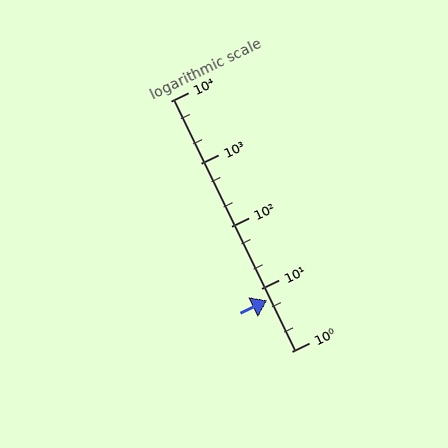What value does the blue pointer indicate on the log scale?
The pointer indicates approximately 6.4.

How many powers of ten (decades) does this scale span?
The scale spans 4 decades, from 1 to 10000.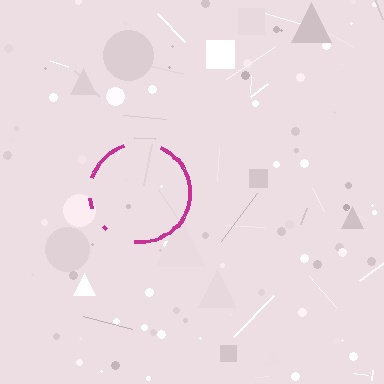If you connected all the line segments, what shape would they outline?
They would outline a circle.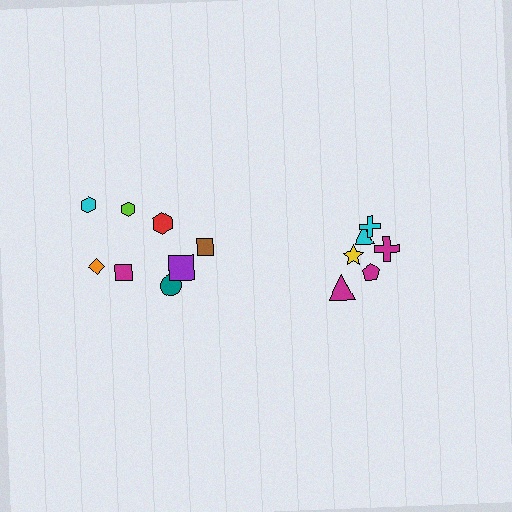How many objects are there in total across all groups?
There are 14 objects.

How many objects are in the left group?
There are 8 objects.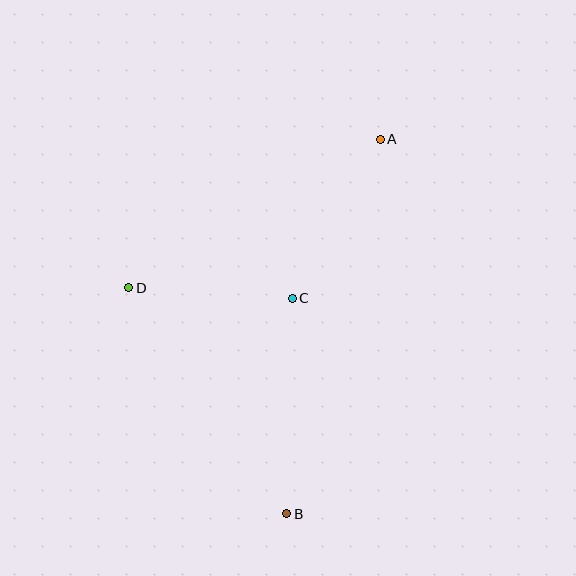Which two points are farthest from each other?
Points A and B are farthest from each other.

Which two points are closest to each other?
Points C and D are closest to each other.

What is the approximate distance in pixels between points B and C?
The distance between B and C is approximately 216 pixels.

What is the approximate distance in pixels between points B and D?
The distance between B and D is approximately 276 pixels.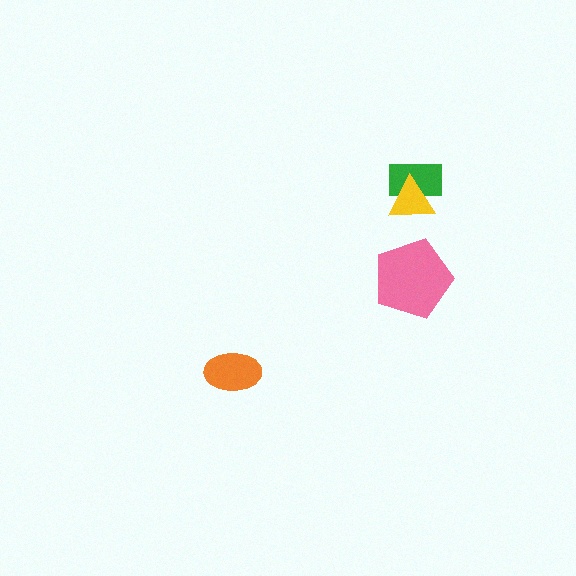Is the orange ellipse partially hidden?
No, no other shape covers it.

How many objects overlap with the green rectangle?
1 object overlaps with the green rectangle.